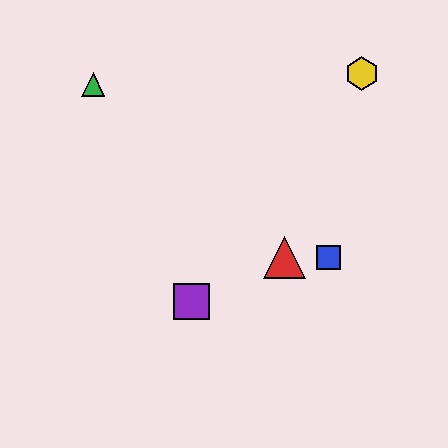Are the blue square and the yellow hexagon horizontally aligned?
No, the blue square is at y≈258 and the yellow hexagon is at y≈73.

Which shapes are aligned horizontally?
The red triangle, the blue square are aligned horizontally.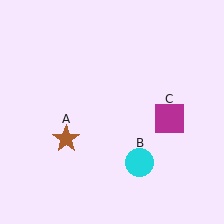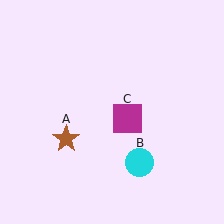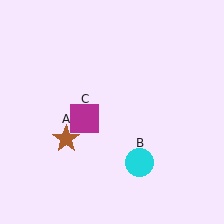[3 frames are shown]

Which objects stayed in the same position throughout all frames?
Brown star (object A) and cyan circle (object B) remained stationary.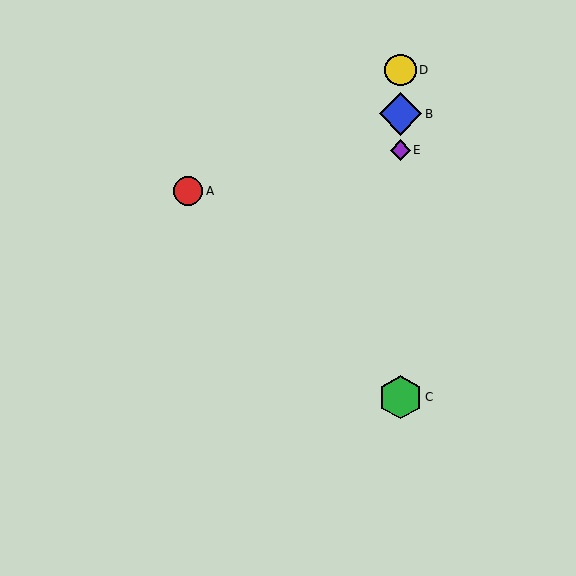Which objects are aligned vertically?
Objects B, C, D, E are aligned vertically.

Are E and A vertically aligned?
No, E is at x≈400 and A is at x≈188.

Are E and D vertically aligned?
Yes, both are at x≈400.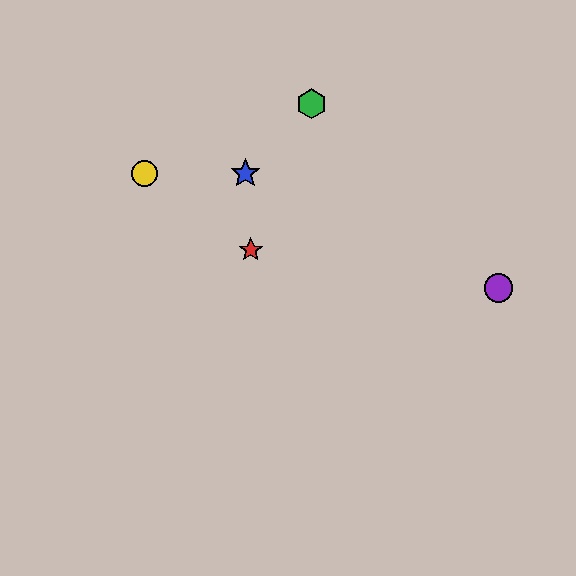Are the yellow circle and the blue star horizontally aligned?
Yes, both are at y≈174.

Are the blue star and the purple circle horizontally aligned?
No, the blue star is at y≈174 and the purple circle is at y≈288.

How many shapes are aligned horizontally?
2 shapes (the blue star, the yellow circle) are aligned horizontally.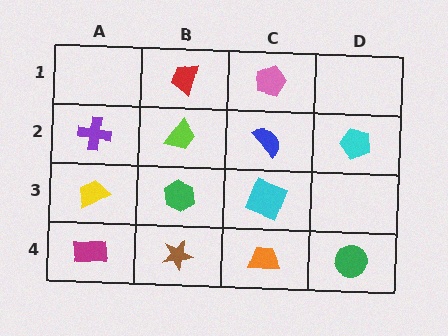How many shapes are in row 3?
3 shapes.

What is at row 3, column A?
A yellow trapezoid.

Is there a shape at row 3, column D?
No, that cell is empty.